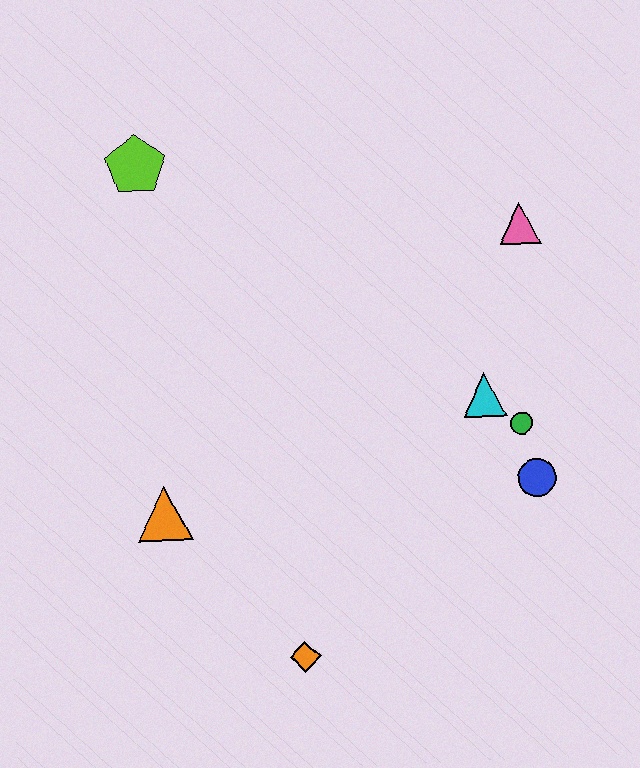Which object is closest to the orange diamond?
The orange triangle is closest to the orange diamond.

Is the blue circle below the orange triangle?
No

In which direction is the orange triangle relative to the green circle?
The orange triangle is to the left of the green circle.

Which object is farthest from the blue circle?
The lime pentagon is farthest from the blue circle.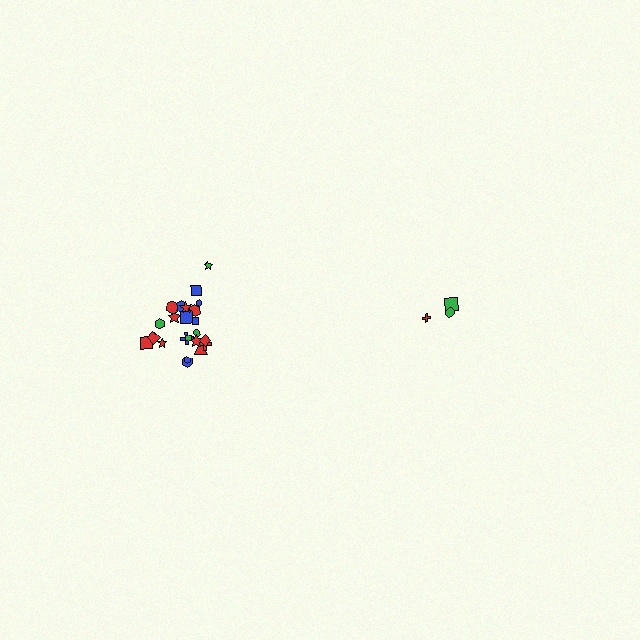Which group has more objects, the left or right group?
The left group.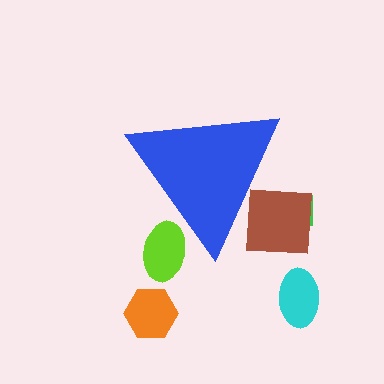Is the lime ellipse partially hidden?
Yes, the lime ellipse is partially hidden behind the blue triangle.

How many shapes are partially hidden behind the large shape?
3 shapes are partially hidden.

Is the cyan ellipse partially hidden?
No, the cyan ellipse is fully visible.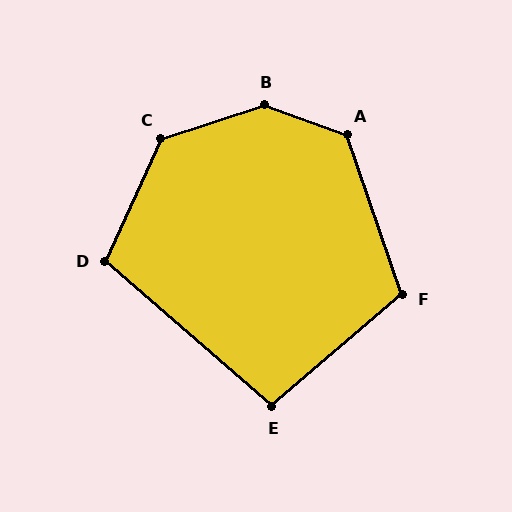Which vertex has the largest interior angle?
B, at approximately 142 degrees.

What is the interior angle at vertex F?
Approximately 111 degrees (obtuse).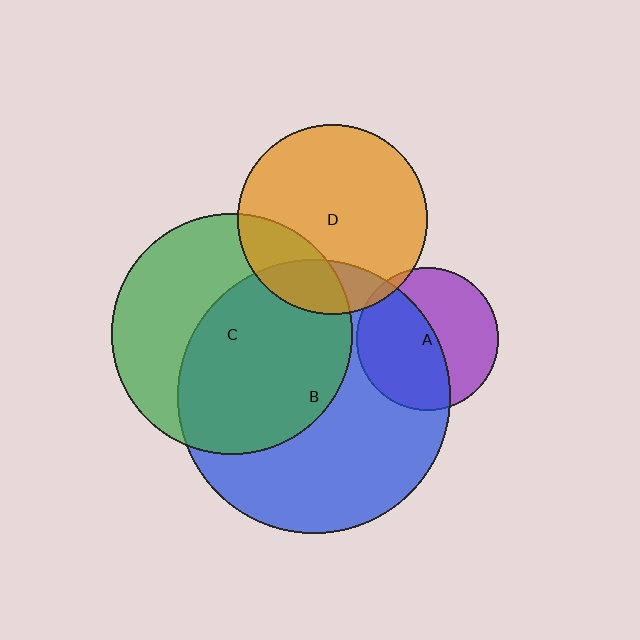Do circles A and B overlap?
Yes.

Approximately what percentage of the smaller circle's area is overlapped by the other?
Approximately 55%.